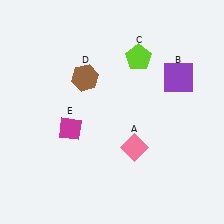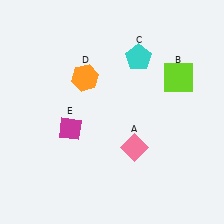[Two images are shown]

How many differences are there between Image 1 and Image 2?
There are 3 differences between the two images.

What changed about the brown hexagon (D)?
In Image 1, D is brown. In Image 2, it changed to orange.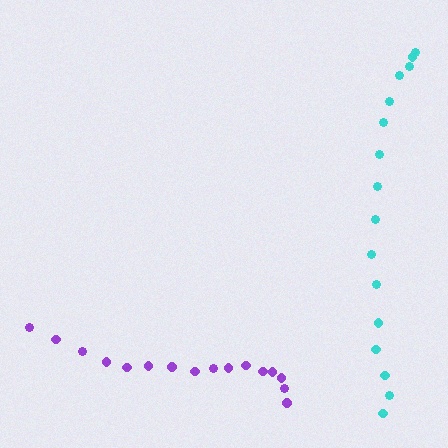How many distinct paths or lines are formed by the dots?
There are 2 distinct paths.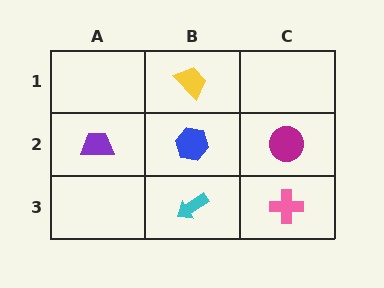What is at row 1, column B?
A yellow trapezoid.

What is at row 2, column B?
A blue hexagon.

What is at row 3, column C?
A pink cross.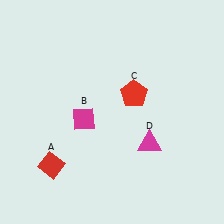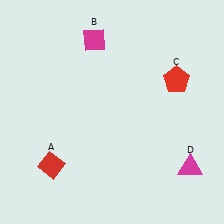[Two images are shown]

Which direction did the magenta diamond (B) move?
The magenta diamond (B) moved up.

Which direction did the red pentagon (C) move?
The red pentagon (C) moved right.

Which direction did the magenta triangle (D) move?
The magenta triangle (D) moved right.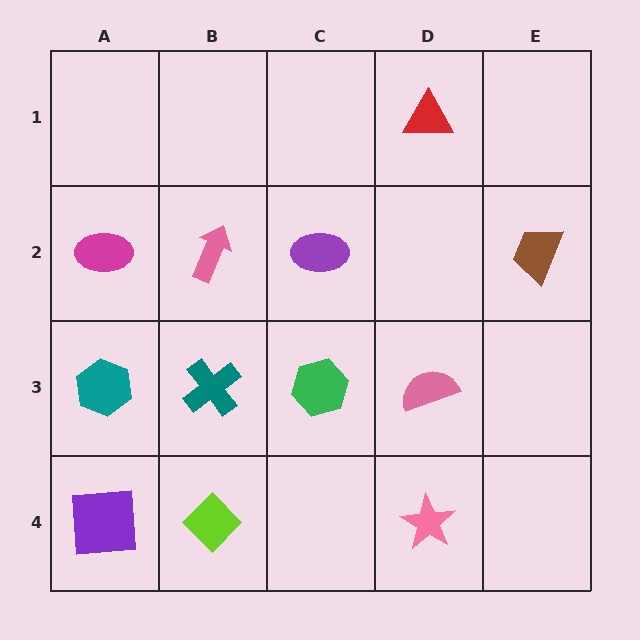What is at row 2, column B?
A pink arrow.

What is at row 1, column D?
A red triangle.